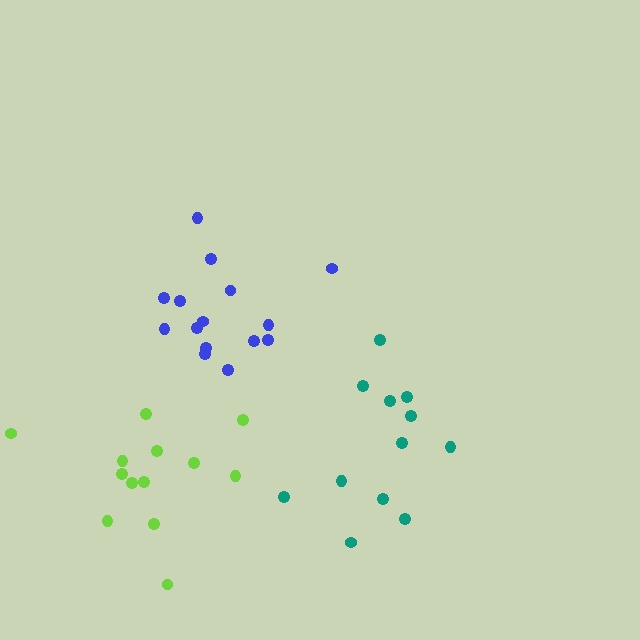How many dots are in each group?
Group 1: 12 dots, Group 2: 15 dots, Group 3: 13 dots (40 total).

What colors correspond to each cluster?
The clusters are colored: teal, blue, lime.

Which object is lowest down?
The lime cluster is bottommost.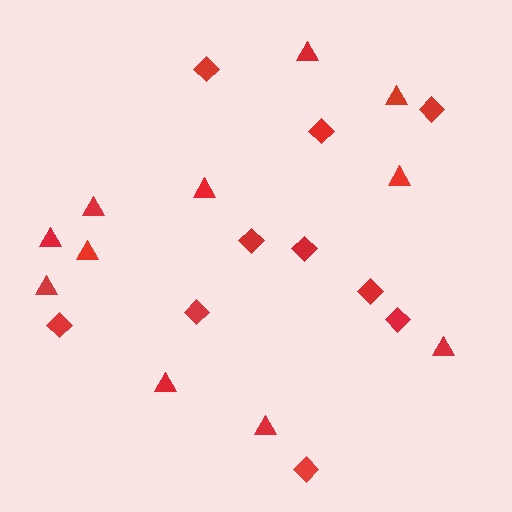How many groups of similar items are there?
There are 2 groups: one group of triangles (11) and one group of diamonds (10).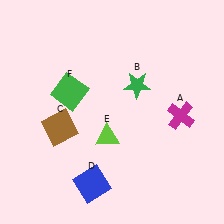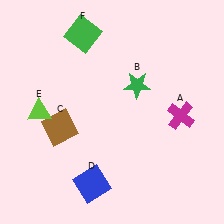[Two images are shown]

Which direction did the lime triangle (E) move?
The lime triangle (E) moved left.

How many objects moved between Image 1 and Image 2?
2 objects moved between the two images.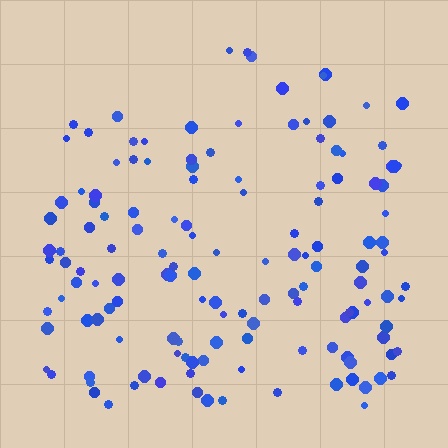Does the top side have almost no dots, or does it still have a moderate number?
Still a moderate number, just noticeably fewer than the bottom.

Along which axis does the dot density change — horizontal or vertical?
Vertical.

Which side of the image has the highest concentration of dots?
The bottom.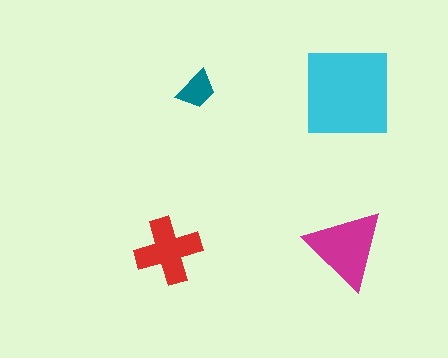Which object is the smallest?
The teal trapezoid.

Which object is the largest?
The cyan square.